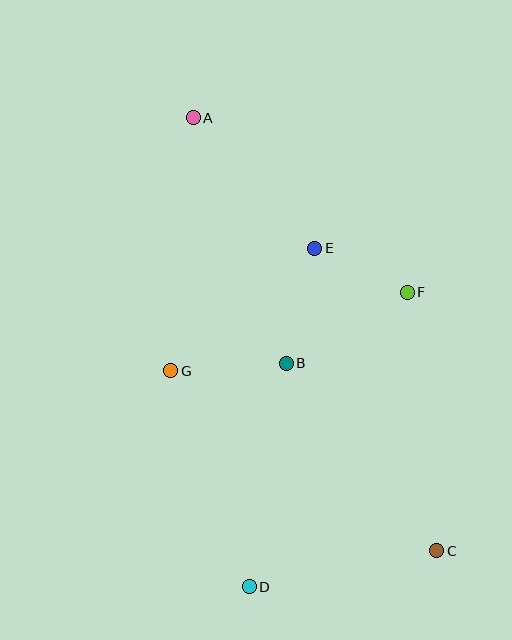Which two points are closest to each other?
Points E and F are closest to each other.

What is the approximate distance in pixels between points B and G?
The distance between B and G is approximately 116 pixels.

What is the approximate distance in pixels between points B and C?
The distance between B and C is approximately 240 pixels.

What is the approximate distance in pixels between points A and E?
The distance between A and E is approximately 178 pixels.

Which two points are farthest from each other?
Points A and C are farthest from each other.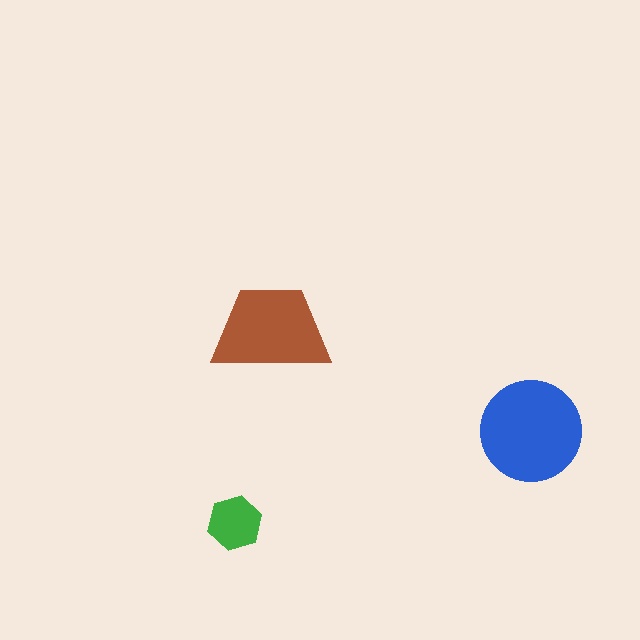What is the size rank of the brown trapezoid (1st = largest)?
2nd.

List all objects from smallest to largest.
The green hexagon, the brown trapezoid, the blue circle.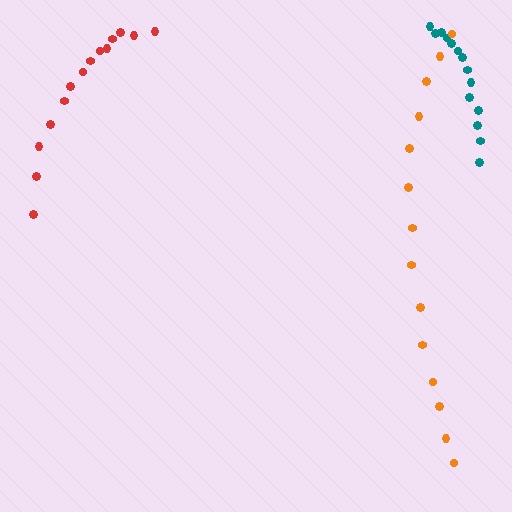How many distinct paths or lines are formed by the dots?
There are 3 distinct paths.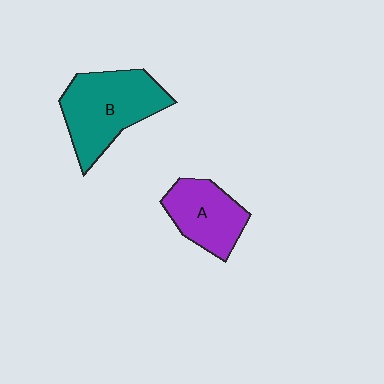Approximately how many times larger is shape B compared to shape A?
Approximately 1.5 times.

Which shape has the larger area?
Shape B (teal).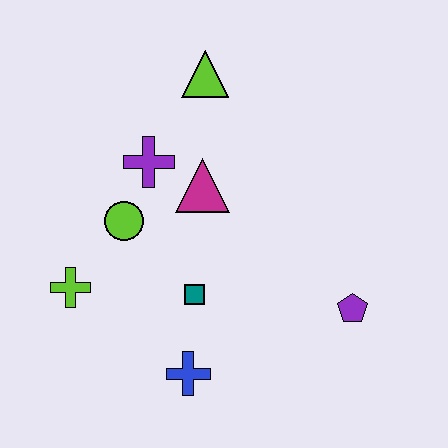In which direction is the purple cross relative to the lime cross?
The purple cross is above the lime cross.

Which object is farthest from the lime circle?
The purple pentagon is farthest from the lime circle.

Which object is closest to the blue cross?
The teal square is closest to the blue cross.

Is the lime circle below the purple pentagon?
No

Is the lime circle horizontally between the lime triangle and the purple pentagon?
No